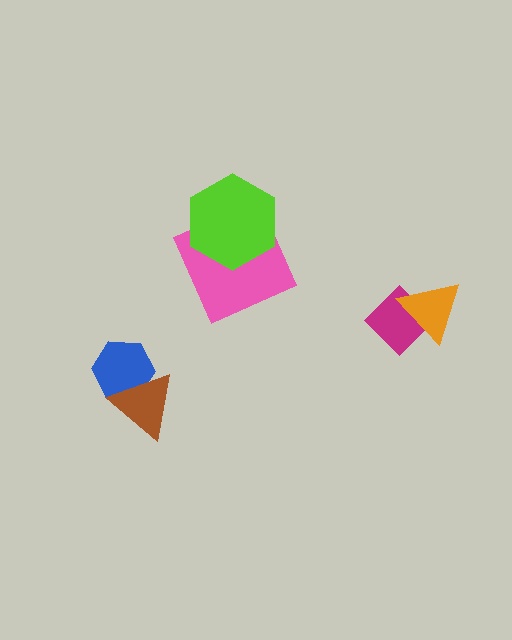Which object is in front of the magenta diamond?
The orange triangle is in front of the magenta diamond.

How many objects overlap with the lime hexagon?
1 object overlaps with the lime hexagon.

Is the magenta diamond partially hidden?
Yes, it is partially covered by another shape.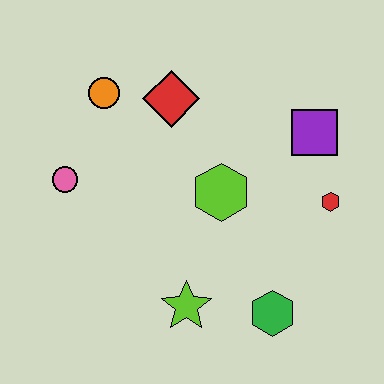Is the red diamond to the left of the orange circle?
No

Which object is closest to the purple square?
The red hexagon is closest to the purple square.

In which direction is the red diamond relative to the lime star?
The red diamond is above the lime star.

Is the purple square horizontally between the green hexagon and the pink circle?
No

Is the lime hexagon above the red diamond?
No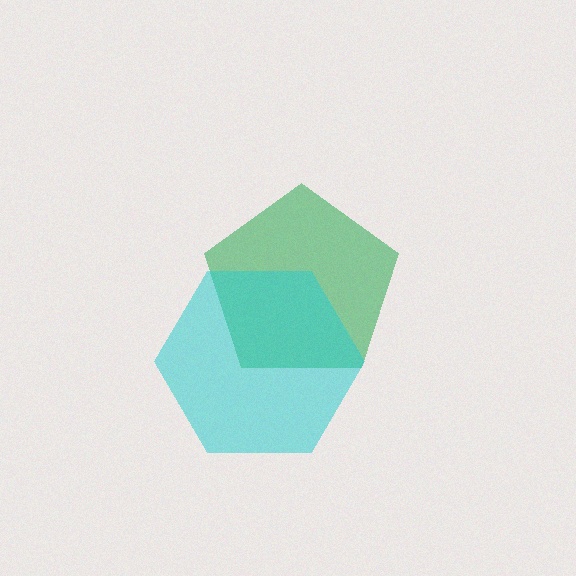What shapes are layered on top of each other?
The layered shapes are: a green pentagon, a cyan hexagon.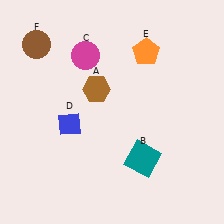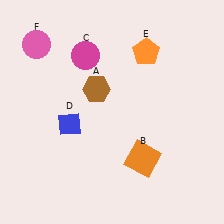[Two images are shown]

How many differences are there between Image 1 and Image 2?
There are 2 differences between the two images.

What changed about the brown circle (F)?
In Image 1, F is brown. In Image 2, it changed to pink.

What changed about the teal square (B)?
In Image 1, B is teal. In Image 2, it changed to orange.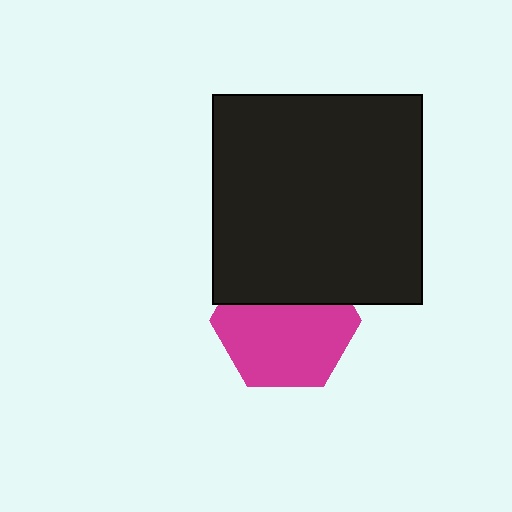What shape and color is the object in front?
The object in front is a black square.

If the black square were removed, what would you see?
You would see the complete magenta hexagon.